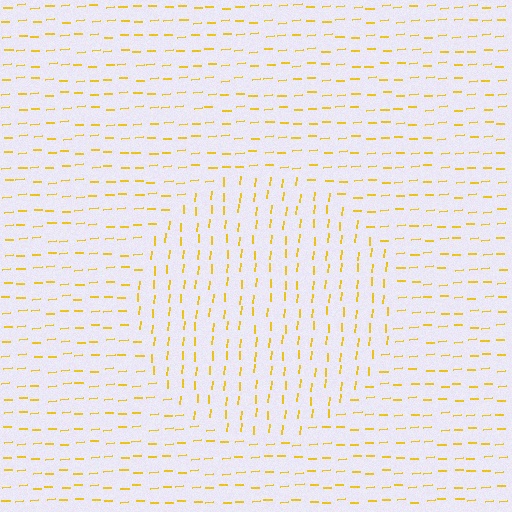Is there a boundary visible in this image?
Yes, there is a texture boundary formed by a change in line orientation.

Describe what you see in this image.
The image is filled with small yellow line segments. A circle region in the image has lines oriented differently from the surrounding lines, creating a visible texture boundary.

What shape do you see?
I see a circle.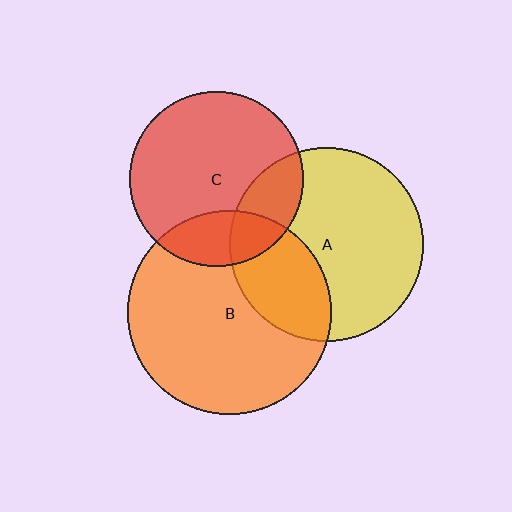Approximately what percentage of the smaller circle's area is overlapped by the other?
Approximately 30%.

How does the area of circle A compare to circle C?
Approximately 1.2 times.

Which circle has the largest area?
Circle B (orange).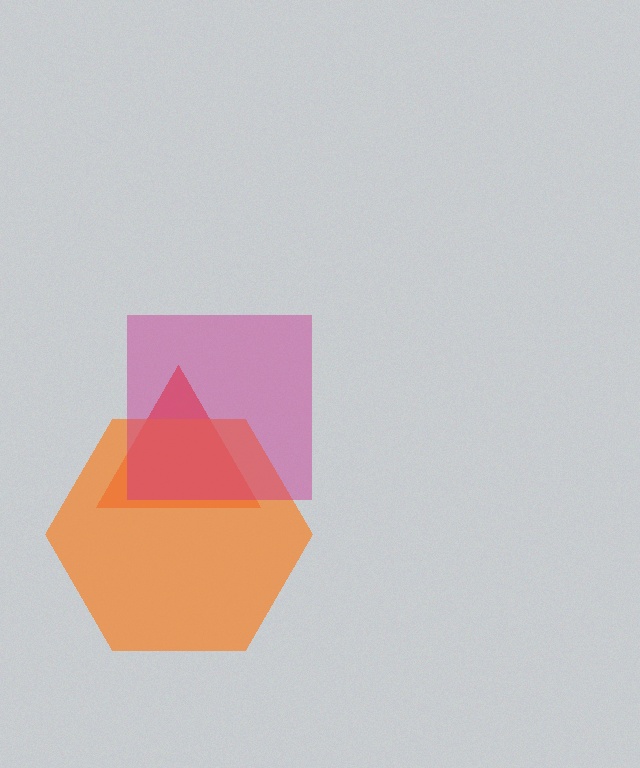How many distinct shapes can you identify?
There are 3 distinct shapes: a red triangle, an orange hexagon, a magenta square.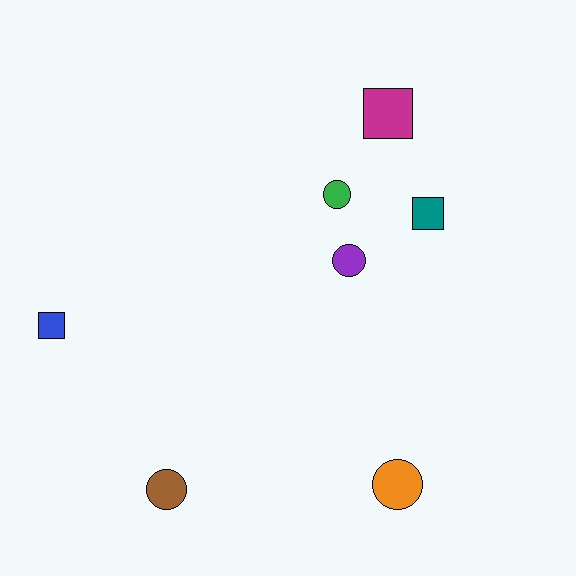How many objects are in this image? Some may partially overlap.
There are 7 objects.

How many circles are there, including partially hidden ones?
There are 4 circles.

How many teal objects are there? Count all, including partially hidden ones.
There is 1 teal object.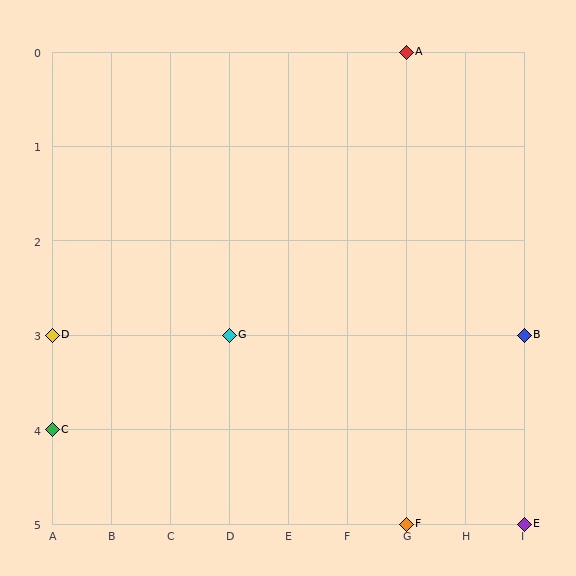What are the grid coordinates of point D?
Point D is at grid coordinates (A, 3).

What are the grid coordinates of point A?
Point A is at grid coordinates (G, 0).